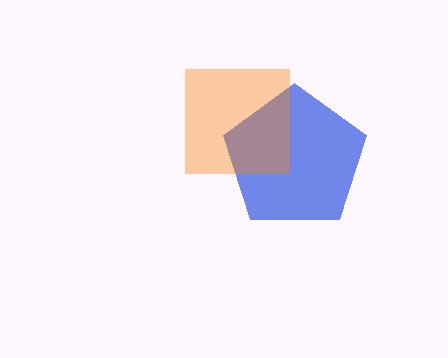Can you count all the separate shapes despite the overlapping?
Yes, there are 2 separate shapes.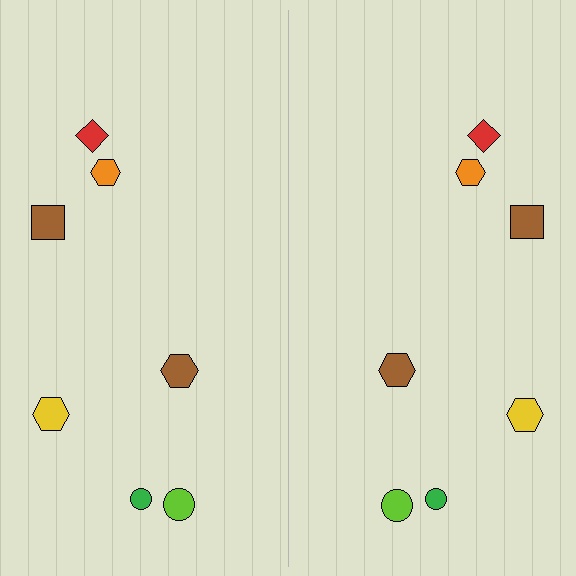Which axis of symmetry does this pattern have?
The pattern has a vertical axis of symmetry running through the center of the image.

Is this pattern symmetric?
Yes, this pattern has bilateral (reflection) symmetry.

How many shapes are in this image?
There are 14 shapes in this image.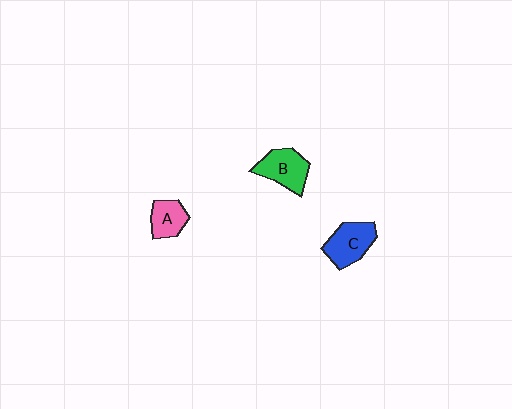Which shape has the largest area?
Shape C (blue).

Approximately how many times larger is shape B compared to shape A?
Approximately 1.4 times.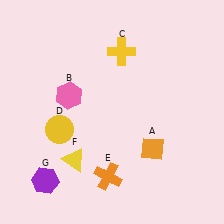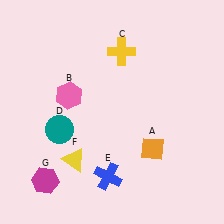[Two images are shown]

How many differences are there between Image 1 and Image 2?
There are 3 differences between the two images.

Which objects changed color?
D changed from yellow to teal. E changed from orange to blue. G changed from purple to magenta.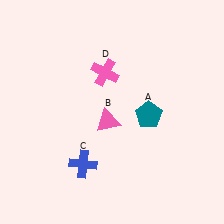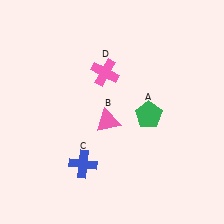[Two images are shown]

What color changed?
The pentagon (A) changed from teal in Image 1 to green in Image 2.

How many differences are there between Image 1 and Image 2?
There is 1 difference between the two images.